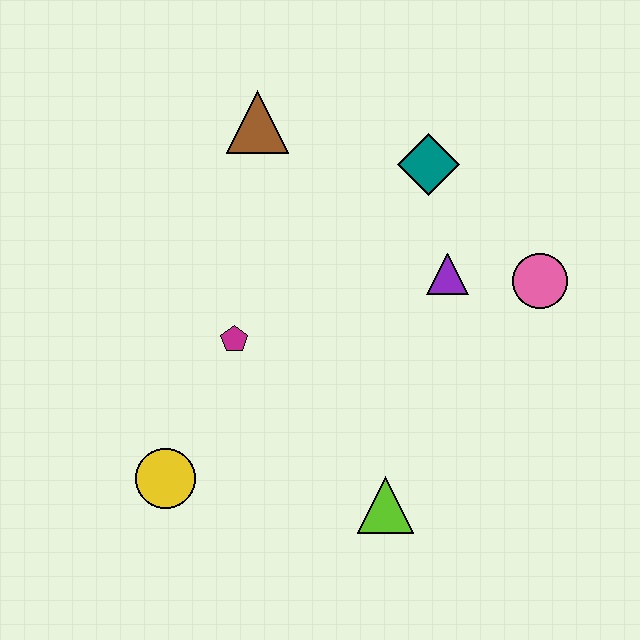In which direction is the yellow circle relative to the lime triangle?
The yellow circle is to the left of the lime triangle.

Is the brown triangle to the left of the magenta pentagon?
No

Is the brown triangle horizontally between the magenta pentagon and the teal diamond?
Yes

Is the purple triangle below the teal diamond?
Yes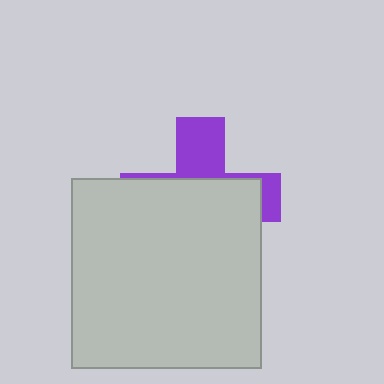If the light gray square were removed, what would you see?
You would see the complete purple cross.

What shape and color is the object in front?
The object in front is a light gray square.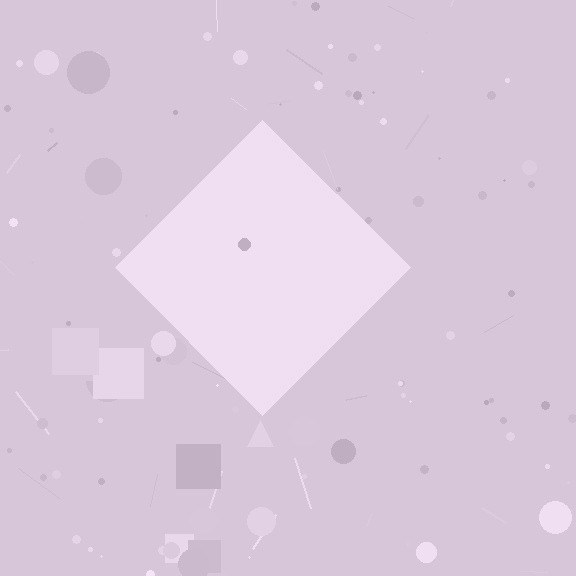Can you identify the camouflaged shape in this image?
The camouflaged shape is a diamond.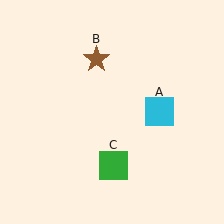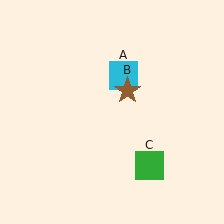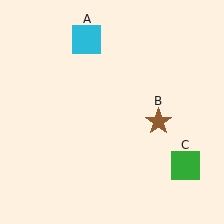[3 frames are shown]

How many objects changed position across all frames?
3 objects changed position: cyan square (object A), brown star (object B), green square (object C).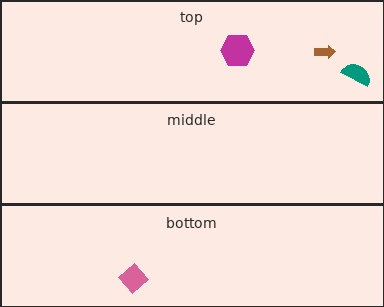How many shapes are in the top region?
3.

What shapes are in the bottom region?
The pink diamond.